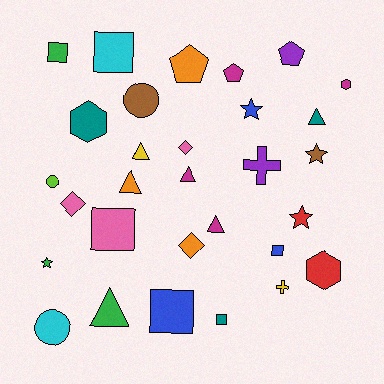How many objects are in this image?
There are 30 objects.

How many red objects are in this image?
There are 2 red objects.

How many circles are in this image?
There are 3 circles.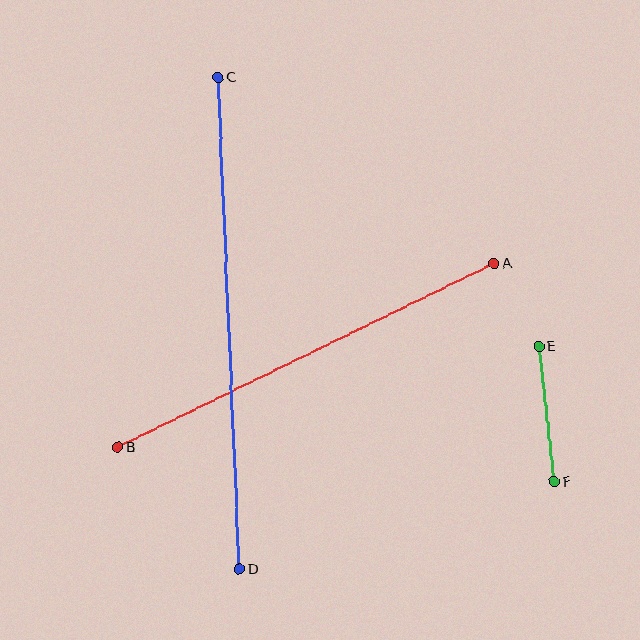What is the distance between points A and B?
The distance is approximately 419 pixels.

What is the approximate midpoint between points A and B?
The midpoint is at approximately (306, 355) pixels.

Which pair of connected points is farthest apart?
Points C and D are farthest apart.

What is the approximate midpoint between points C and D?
The midpoint is at approximately (229, 323) pixels.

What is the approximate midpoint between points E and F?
The midpoint is at approximately (547, 414) pixels.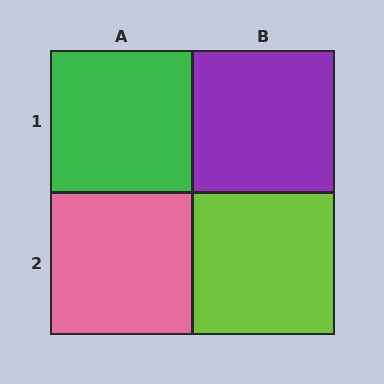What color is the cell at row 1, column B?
Purple.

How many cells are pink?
1 cell is pink.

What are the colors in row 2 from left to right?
Pink, lime.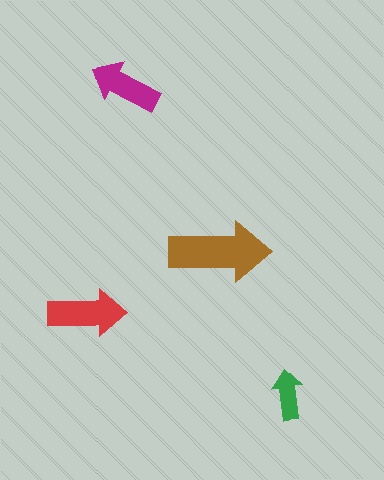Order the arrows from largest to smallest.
the brown one, the red one, the magenta one, the green one.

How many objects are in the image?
There are 4 objects in the image.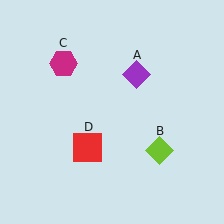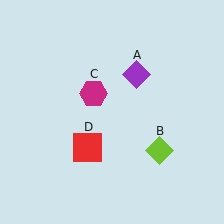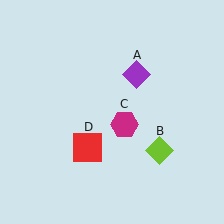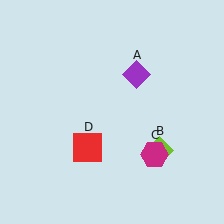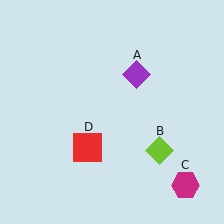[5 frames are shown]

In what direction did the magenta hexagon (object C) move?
The magenta hexagon (object C) moved down and to the right.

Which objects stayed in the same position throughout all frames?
Purple diamond (object A) and lime diamond (object B) and red square (object D) remained stationary.